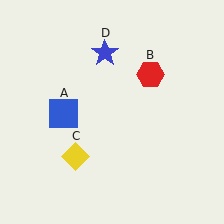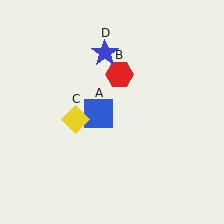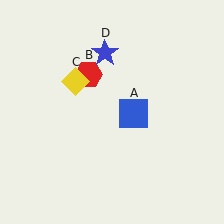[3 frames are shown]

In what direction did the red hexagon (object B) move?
The red hexagon (object B) moved left.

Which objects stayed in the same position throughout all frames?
Blue star (object D) remained stationary.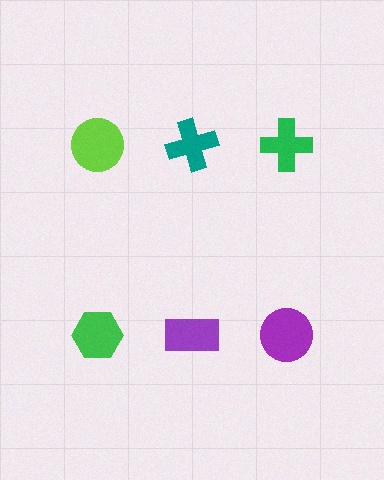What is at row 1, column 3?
A green cross.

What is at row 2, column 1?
A green hexagon.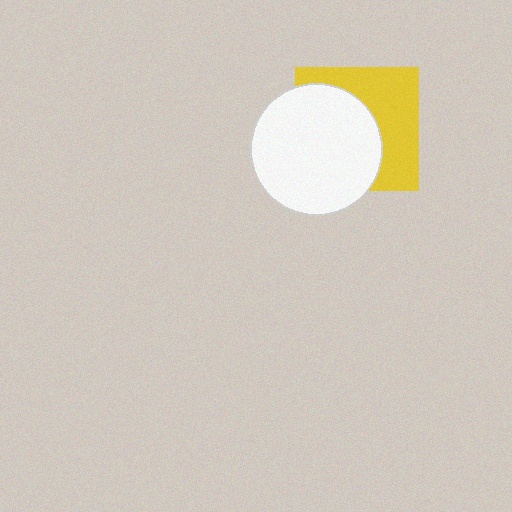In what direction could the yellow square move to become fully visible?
The yellow square could move right. That would shift it out from behind the white circle entirely.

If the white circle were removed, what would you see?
You would see the complete yellow square.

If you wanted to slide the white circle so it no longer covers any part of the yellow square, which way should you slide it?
Slide it left — that is the most direct way to separate the two shapes.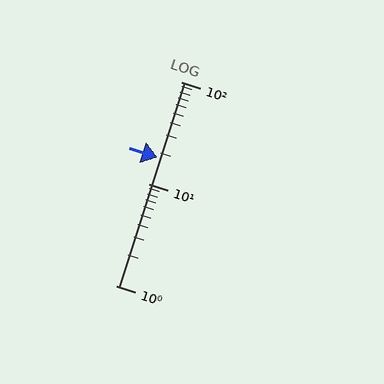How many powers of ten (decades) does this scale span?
The scale spans 2 decades, from 1 to 100.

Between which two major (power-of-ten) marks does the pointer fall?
The pointer is between 10 and 100.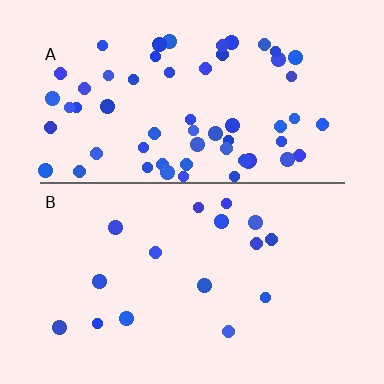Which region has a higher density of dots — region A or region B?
A (the top).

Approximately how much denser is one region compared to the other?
Approximately 3.8× — region A over region B.